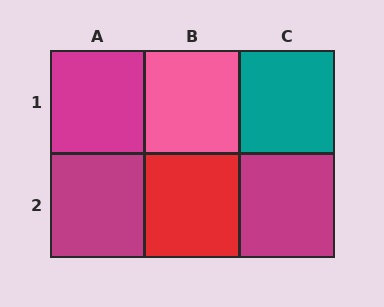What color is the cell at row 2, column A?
Magenta.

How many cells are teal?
1 cell is teal.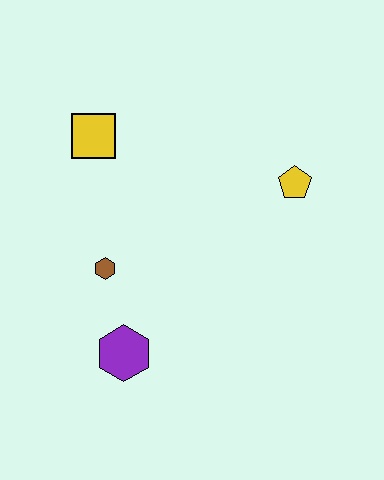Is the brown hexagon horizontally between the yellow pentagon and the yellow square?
Yes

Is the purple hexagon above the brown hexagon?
No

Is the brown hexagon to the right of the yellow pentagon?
No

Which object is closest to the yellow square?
The brown hexagon is closest to the yellow square.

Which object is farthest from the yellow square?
The purple hexagon is farthest from the yellow square.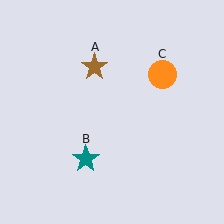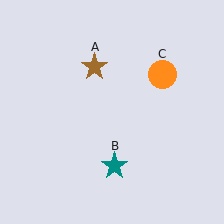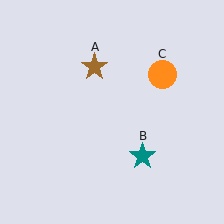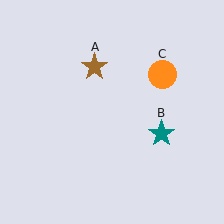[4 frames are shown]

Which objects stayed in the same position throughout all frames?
Brown star (object A) and orange circle (object C) remained stationary.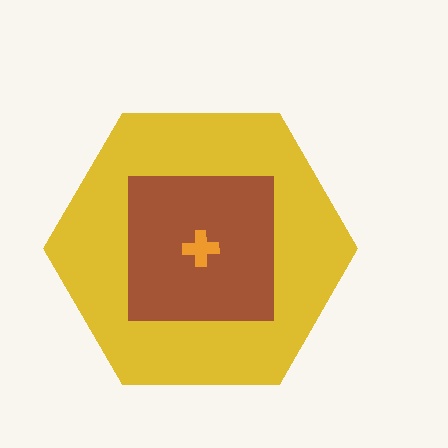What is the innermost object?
The orange cross.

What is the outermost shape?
The yellow hexagon.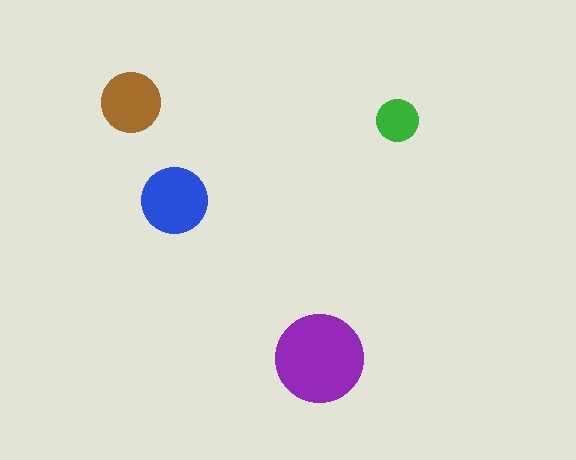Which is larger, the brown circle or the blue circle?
The blue one.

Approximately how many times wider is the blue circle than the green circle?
About 1.5 times wider.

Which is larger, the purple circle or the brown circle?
The purple one.